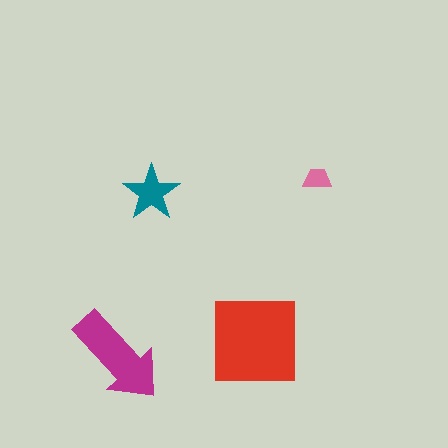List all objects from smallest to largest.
The pink trapezoid, the teal star, the magenta arrow, the red square.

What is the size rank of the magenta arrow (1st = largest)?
2nd.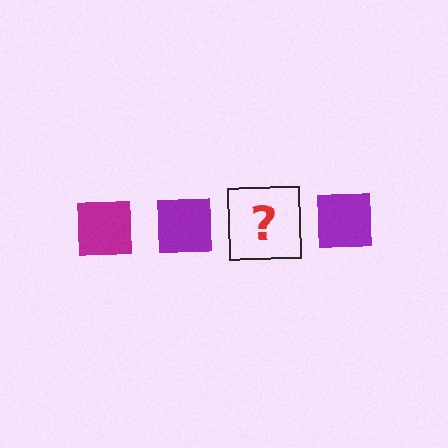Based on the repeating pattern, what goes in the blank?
The blank should be a magenta square.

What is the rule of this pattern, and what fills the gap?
The rule is that the pattern cycles through magenta, purple squares. The gap should be filled with a magenta square.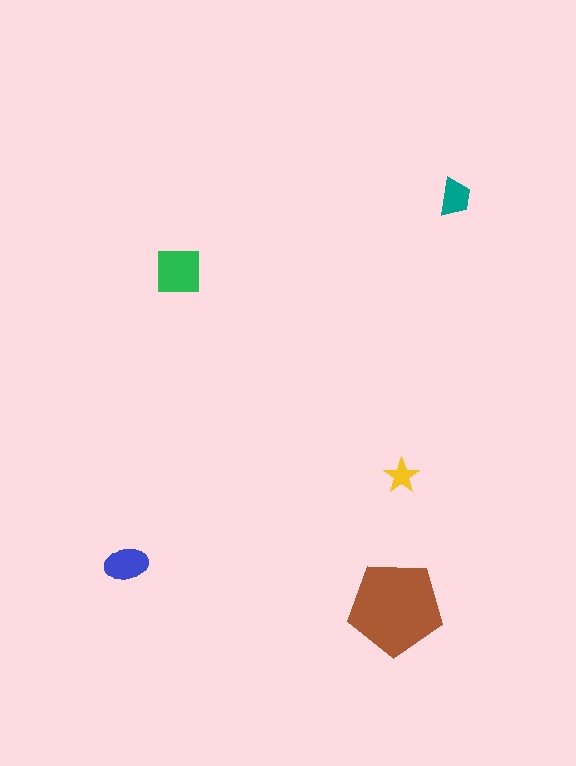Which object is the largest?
The brown pentagon.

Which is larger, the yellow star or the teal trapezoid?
The teal trapezoid.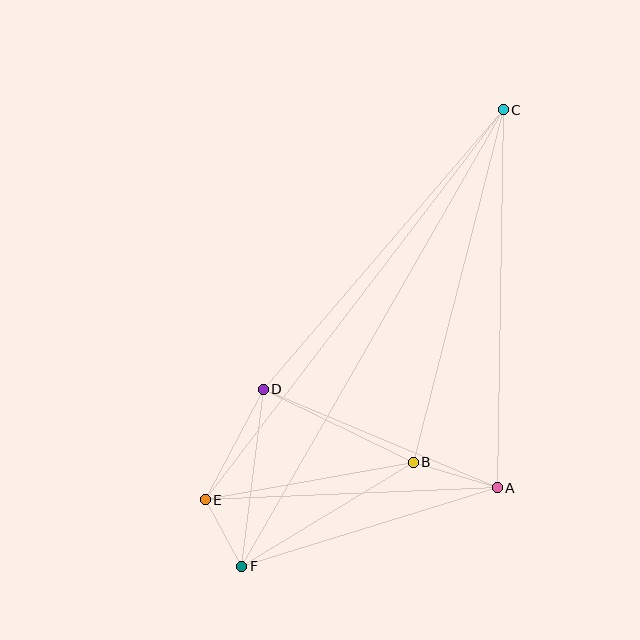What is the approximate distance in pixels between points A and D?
The distance between A and D is approximately 254 pixels.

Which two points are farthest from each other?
Points C and F are farthest from each other.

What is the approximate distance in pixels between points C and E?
The distance between C and E is approximately 491 pixels.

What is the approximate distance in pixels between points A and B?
The distance between A and B is approximately 88 pixels.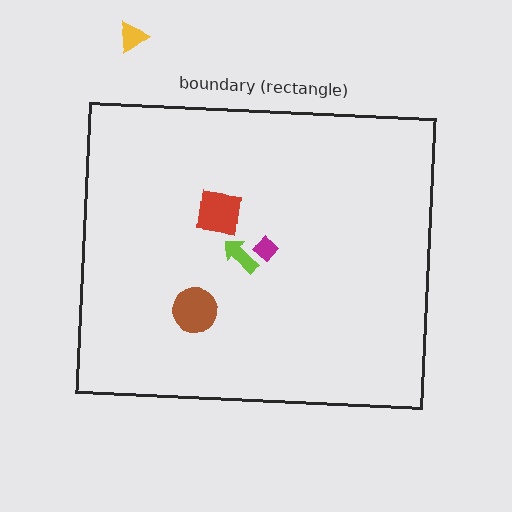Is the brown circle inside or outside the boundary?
Inside.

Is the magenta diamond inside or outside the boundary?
Inside.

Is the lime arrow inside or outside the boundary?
Inside.